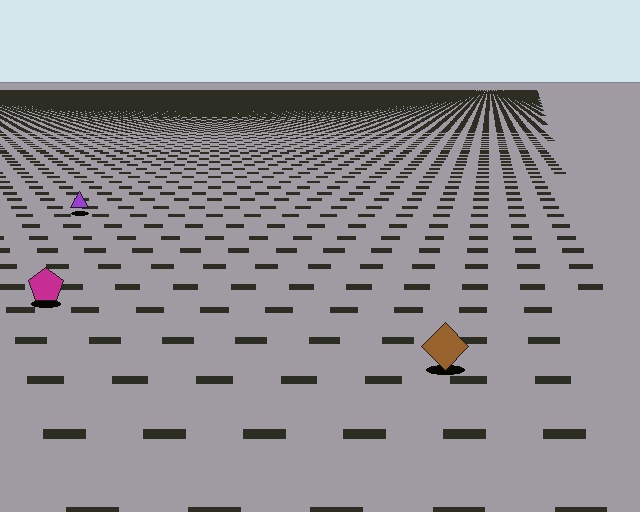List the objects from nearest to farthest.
From nearest to farthest: the brown diamond, the magenta pentagon, the purple triangle.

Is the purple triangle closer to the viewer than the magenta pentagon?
No. The magenta pentagon is closer — you can tell from the texture gradient: the ground texture is coarser near it.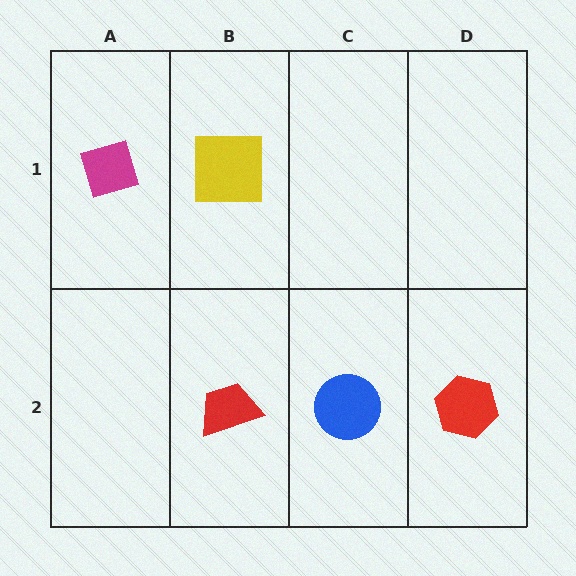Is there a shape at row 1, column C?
No, that cell is empty.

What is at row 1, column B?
A yellow square.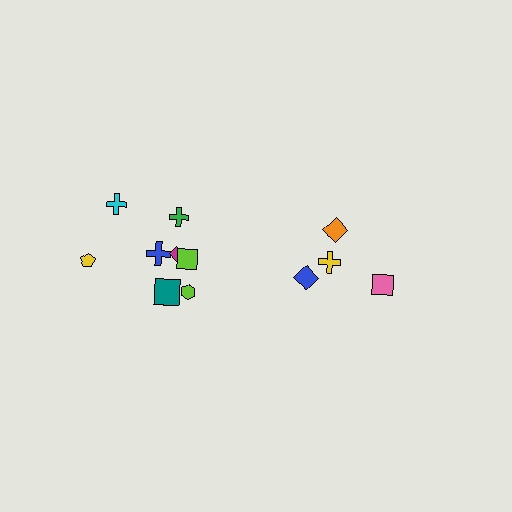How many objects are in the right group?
There are 4 objects.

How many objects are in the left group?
There are 8 objects.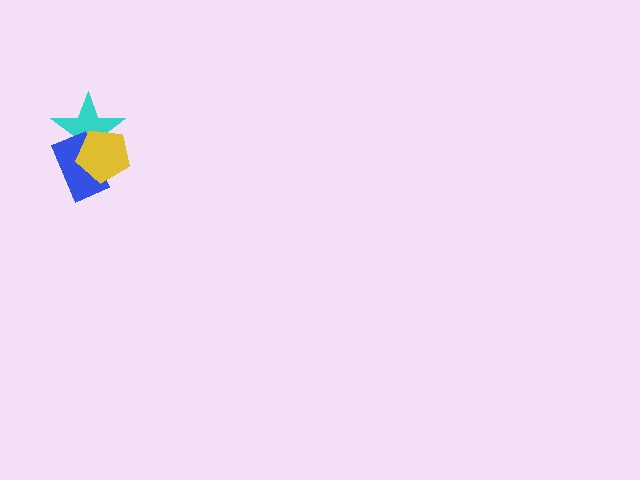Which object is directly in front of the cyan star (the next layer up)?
The blue rectangle is directly in front of the cyan star.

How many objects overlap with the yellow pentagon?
2 objects overlap with the yellow pentagon.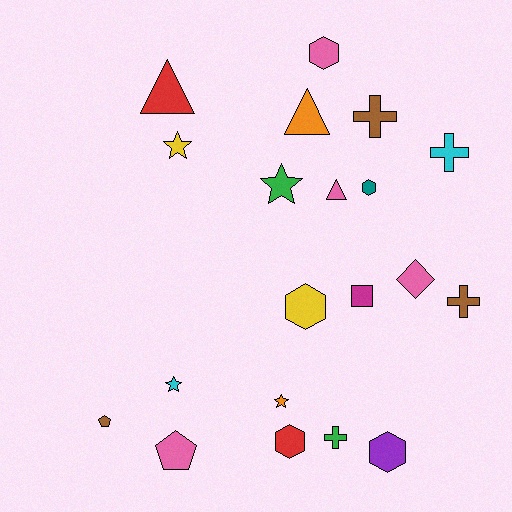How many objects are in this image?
There are 20 objects.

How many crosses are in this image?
There are 4 crosses.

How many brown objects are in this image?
There are 3 brown objects.